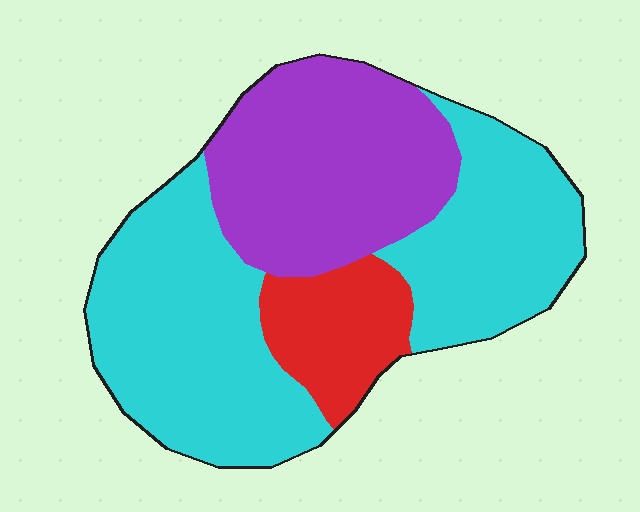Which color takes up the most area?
Cyan, at roughly 55%.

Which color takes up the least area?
Red, at roughly 15%.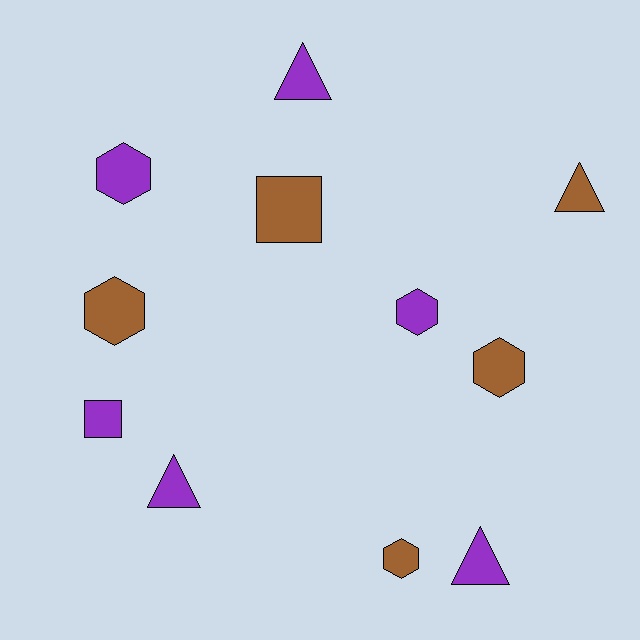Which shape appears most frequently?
Hexagon, with 5 objects.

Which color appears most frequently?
Purple, with 6 objects.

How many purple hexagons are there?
There are 2 purple hexagons.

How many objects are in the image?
There are 11 objects.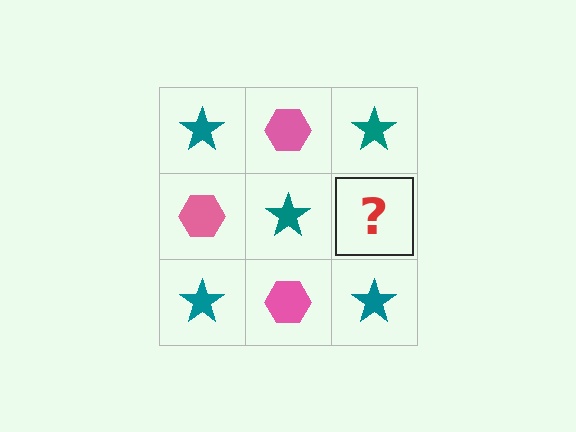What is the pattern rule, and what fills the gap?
The rule is that it alternates teal star and pink hexagon in a checkerboard pattern. The gap should be filled with a pink hexagon.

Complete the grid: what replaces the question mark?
The question mark should be replaced with a pink hexagon.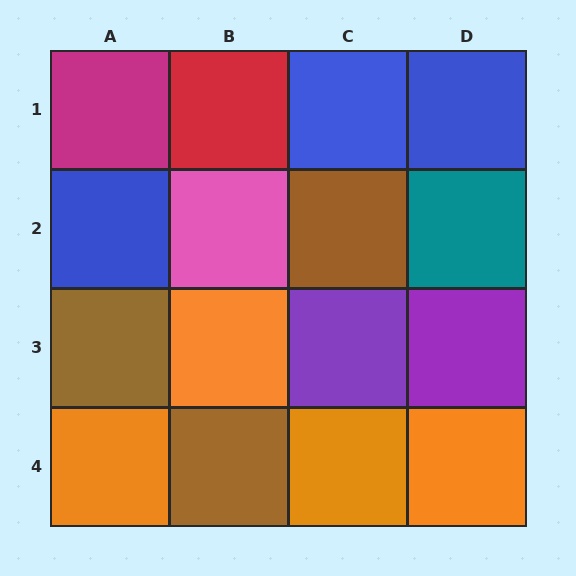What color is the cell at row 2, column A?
Blue.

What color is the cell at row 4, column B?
Brown.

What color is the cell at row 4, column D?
Orange.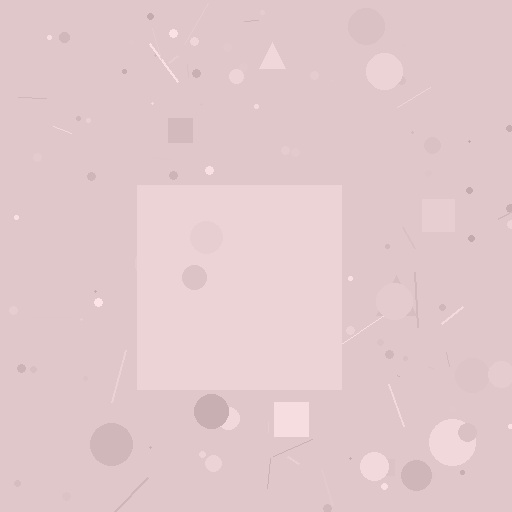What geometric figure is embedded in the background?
A square is embedded in the background.